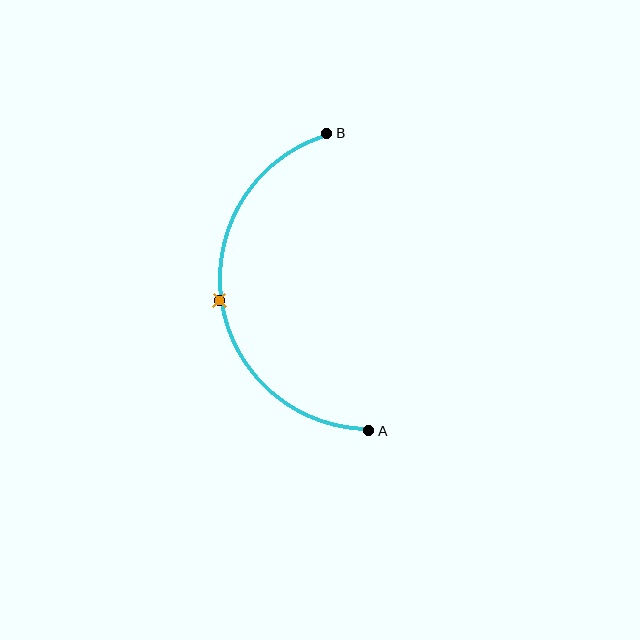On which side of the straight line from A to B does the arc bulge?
The arc bulges to the left of the straight line connecting A and B.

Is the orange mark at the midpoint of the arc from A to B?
Yes. The orange mark lies on the arc at equal arc-length from both A and B — it is the arc midpoint.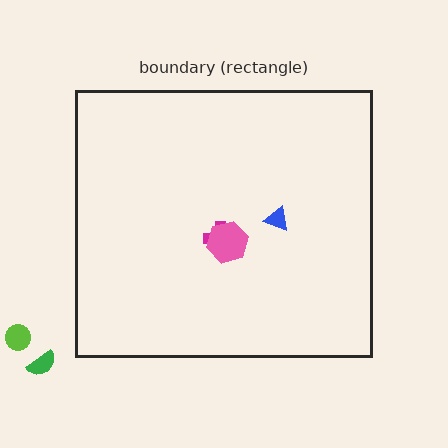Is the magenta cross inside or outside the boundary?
Inside.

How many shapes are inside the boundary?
3 inside, 2 outside.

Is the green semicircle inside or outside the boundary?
Outside.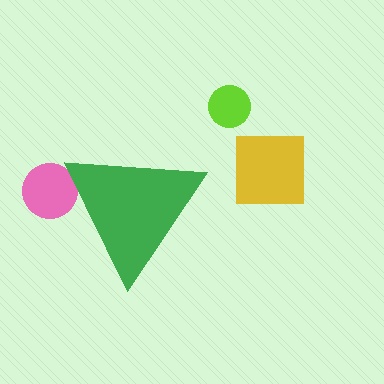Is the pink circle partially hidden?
Yes, the pink circle is partially hidden behind the green triangle.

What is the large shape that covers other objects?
A green triangle.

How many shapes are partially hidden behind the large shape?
1 shape is partially hidden.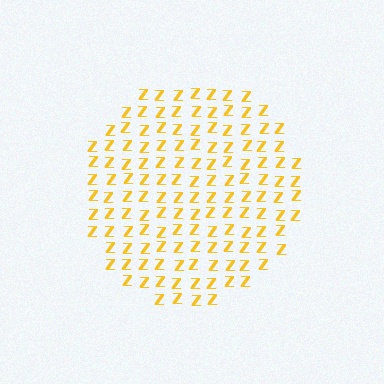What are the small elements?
The small elements are letter Z's.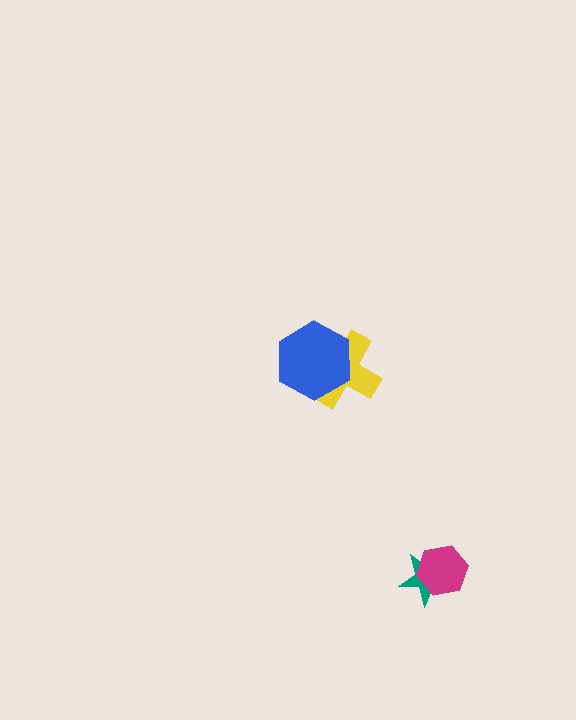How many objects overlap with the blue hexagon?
1 object overlaps with the blue hexagon.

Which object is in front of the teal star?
The magenta hexagon is in front of the teal star.